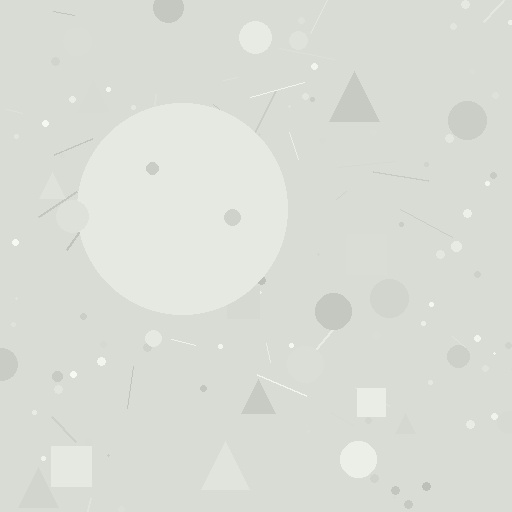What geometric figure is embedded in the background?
A circle is embedded in the background.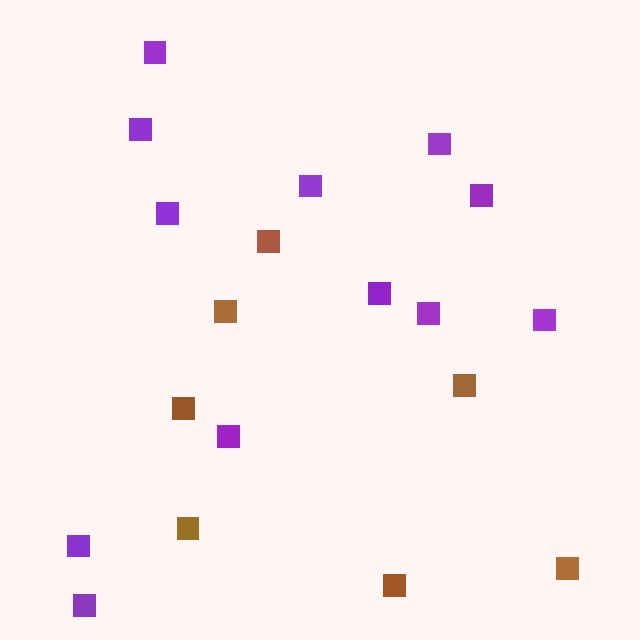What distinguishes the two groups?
There are 2 groups: one group of brown squares (7) and one group of purple squares (12).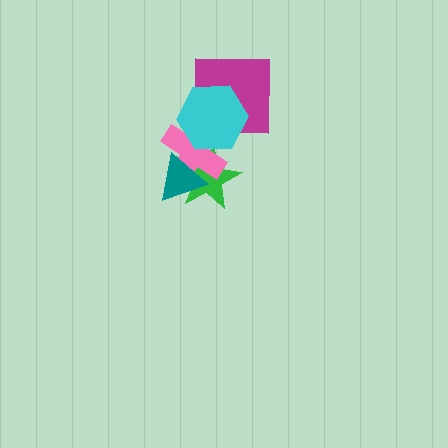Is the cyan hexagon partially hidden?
No, no other shape covers it.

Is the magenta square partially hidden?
Yes, it is partially covered by another shape.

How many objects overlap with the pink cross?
3 objects overlap with the pink cross.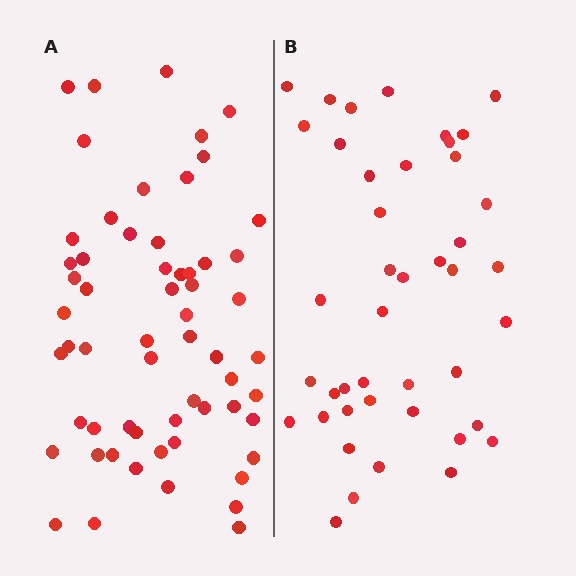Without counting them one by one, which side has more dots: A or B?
Region A (the left region) has more dots.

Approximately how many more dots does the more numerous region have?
Region A has approximately 15 more dots than region B.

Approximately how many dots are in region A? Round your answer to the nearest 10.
About 60 dots.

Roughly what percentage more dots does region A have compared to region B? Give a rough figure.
About 40% more.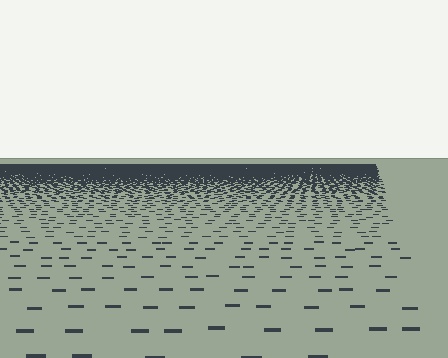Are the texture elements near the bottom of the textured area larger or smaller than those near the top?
Larger. Near the bottom, elements are closer to the viewer and appear at a bigger on-screen size.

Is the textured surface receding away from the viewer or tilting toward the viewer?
The surface is receding away from the viewer. Texture elements get smaller and denser toward the top.